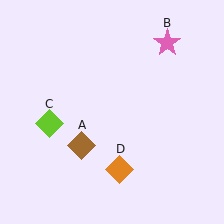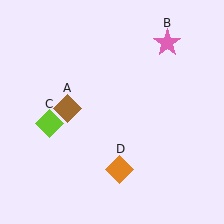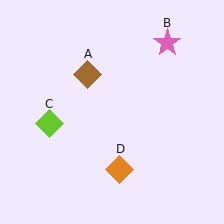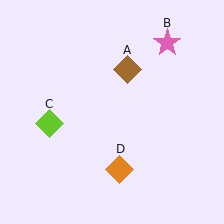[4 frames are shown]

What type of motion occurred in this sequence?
The brown diamond (object A) rotated clockwise around the center of the scene.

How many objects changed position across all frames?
1 object changed position: brown diamond (object A).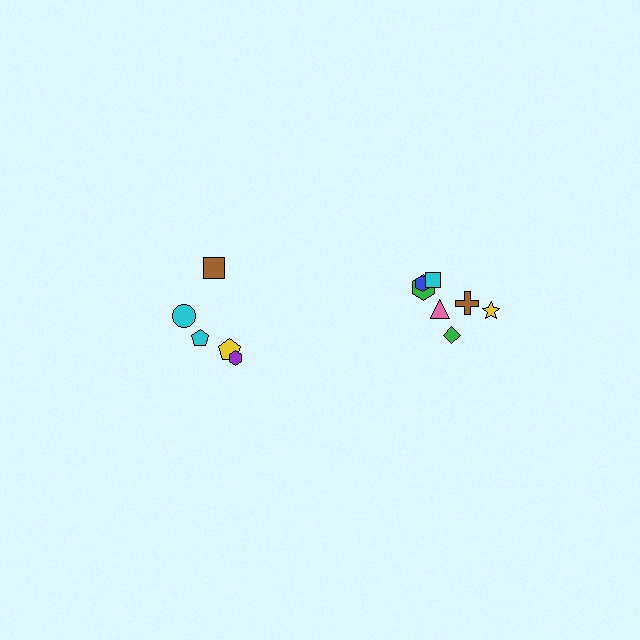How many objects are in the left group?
There are 5 objects.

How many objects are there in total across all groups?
There are 12 objects.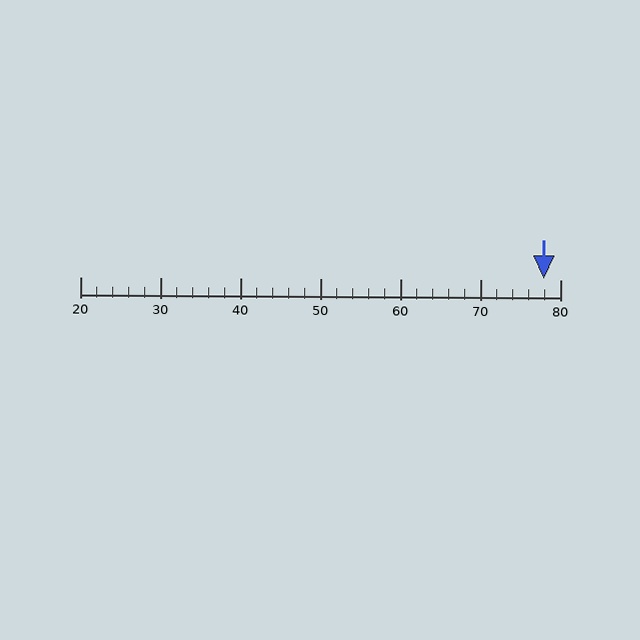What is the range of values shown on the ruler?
The ruler shows values from 20 to 80.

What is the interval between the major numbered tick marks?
The major tick marks are spaced 10 units apart.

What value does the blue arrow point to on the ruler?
The blue arrow points to approximately 78.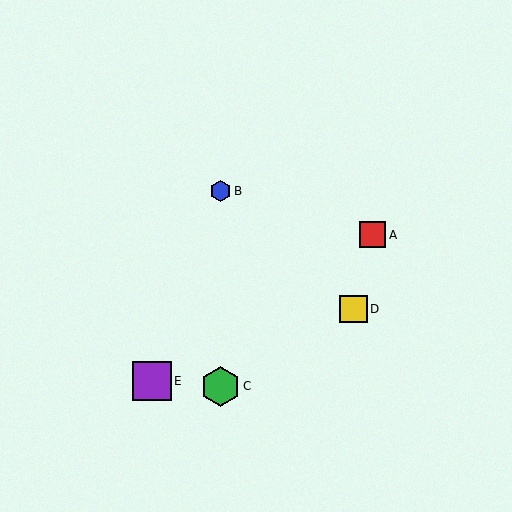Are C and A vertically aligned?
No, C is at x≈220 and A is at x≈373.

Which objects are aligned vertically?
Objects B, C are aligned vertically.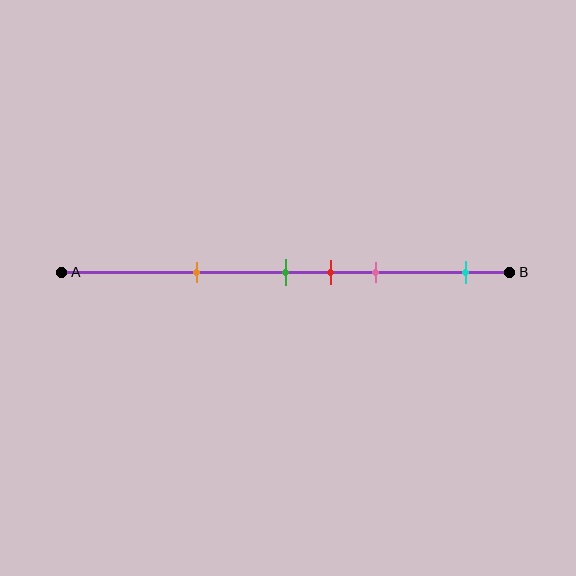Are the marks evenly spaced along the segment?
No, the marks are not evenly spaced.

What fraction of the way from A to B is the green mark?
The green mark is approximately 50% (0.5) of the way from A to B.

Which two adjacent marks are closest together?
The green and red marks are the closest adjacent pair.